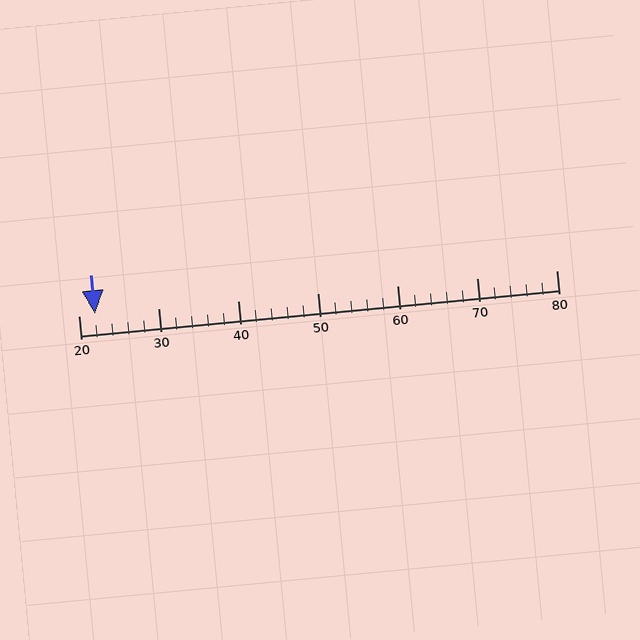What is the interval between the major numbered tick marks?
The major tick marks are spaced 10 units apart.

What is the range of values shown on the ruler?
The ruler shows values from 20 to 80.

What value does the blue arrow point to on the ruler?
The blue arrow points to approximately 22.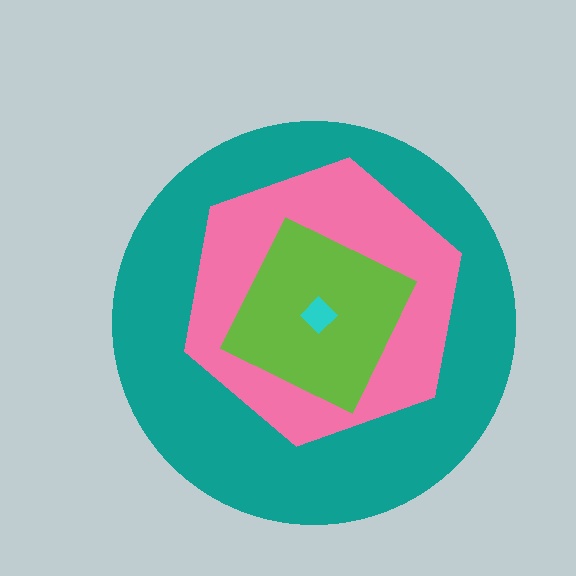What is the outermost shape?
The teal circle.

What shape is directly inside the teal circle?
The pink hexagon.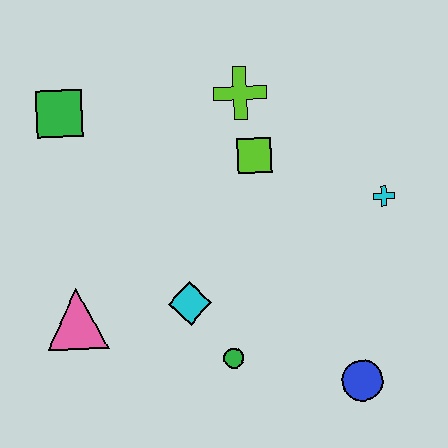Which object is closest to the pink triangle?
The cyan diamond is closest to the pink triangle.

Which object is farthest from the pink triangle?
The cyan cross is farthest from the pink triangle.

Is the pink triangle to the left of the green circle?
Yes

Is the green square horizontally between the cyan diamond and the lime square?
No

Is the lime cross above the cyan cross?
Yes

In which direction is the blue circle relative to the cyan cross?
The blue circle is below the cyan cross.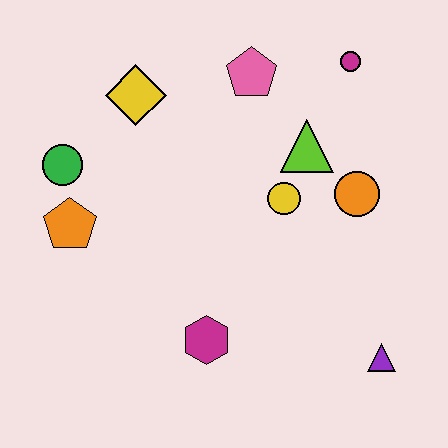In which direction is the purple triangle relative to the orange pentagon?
The purple triangle is to the right of the orange pentagon.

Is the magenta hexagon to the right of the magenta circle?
No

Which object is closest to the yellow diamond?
The green circle is closest to the yellow diamond.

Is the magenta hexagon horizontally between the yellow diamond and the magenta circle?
Yes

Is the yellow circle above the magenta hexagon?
Yes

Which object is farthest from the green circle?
The purple triangle is farthest from the green circle.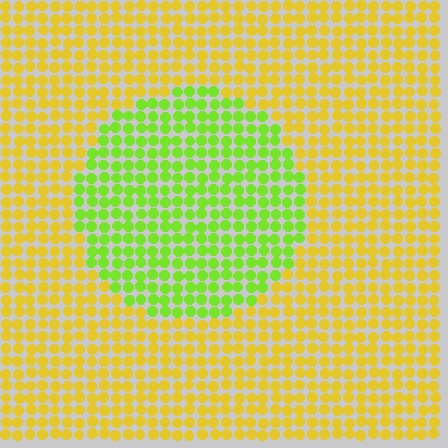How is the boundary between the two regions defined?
The boundary is defined purely by a slight shift in hue (about 45 degrees). Spacing, size, and orientation are identical on both sides.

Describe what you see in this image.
The image is filled with small yellow elements in a uniform arrangement. A circle-shaped region is visible where the elements are tinted to a slightly different hue, forming a subtle color boundary.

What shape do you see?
I see a circle.